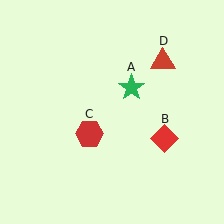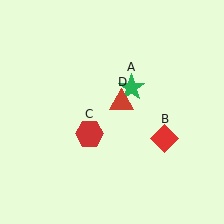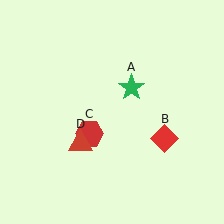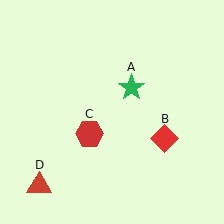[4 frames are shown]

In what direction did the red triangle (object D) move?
The red triangle (object D) moved down and to the left.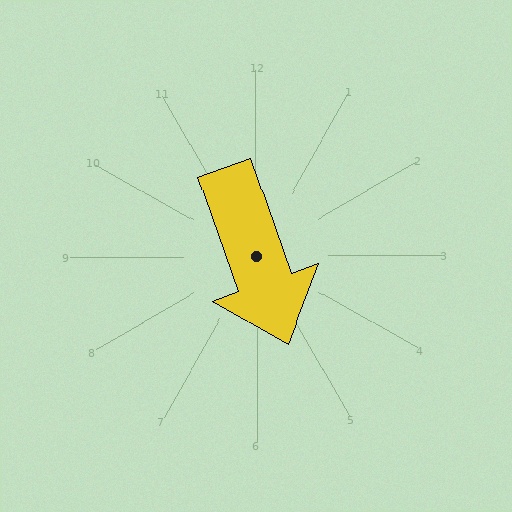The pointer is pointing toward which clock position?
Roughly 5 o'clock.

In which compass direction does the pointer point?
South.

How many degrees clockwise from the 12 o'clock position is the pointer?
Approximately 161 degrees.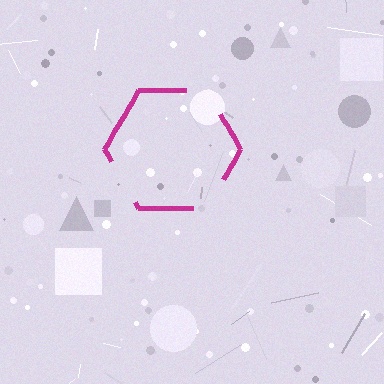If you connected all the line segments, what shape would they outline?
They would outline a hexagon.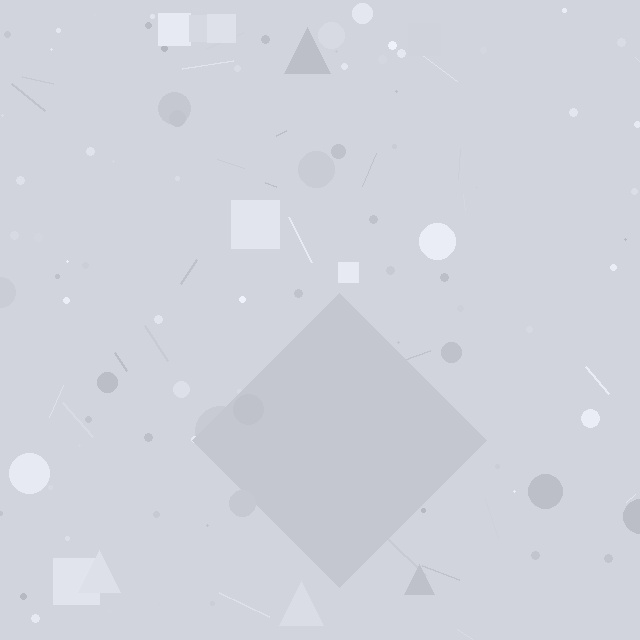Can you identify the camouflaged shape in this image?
The camouflaged shape is a diamond.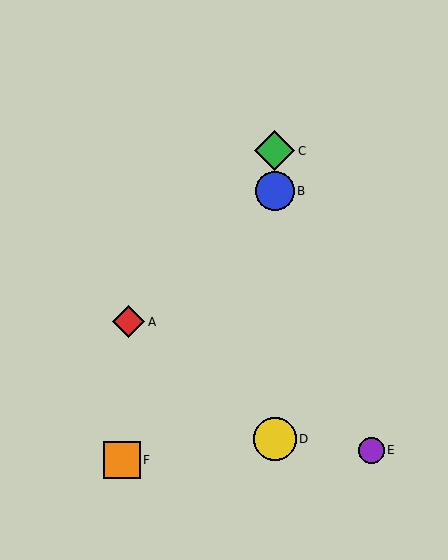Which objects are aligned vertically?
Objects B, C, D are aligned vertically.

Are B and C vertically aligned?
Yes, both are at x≈275.